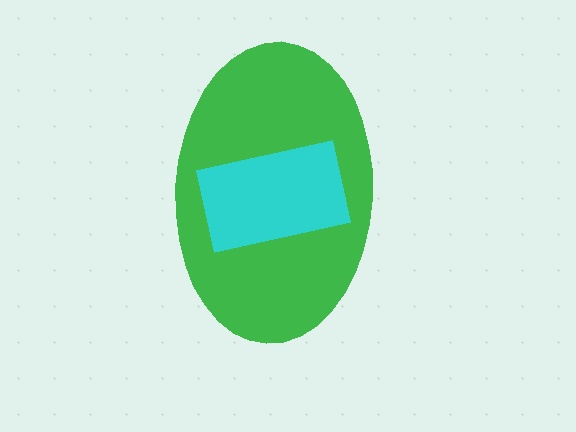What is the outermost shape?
The green ellipse.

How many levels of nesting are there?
2.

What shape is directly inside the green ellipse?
The cyan rectangle.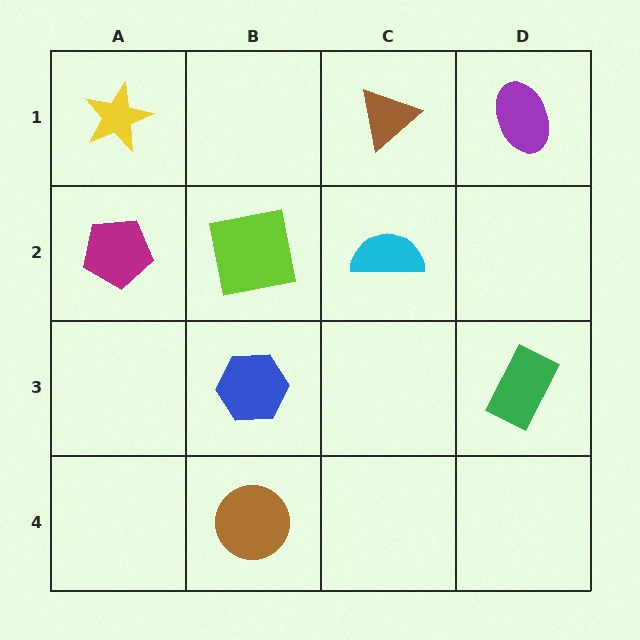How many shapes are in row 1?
3 shapes.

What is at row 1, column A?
A yellow star.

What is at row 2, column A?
A magenta pentagon.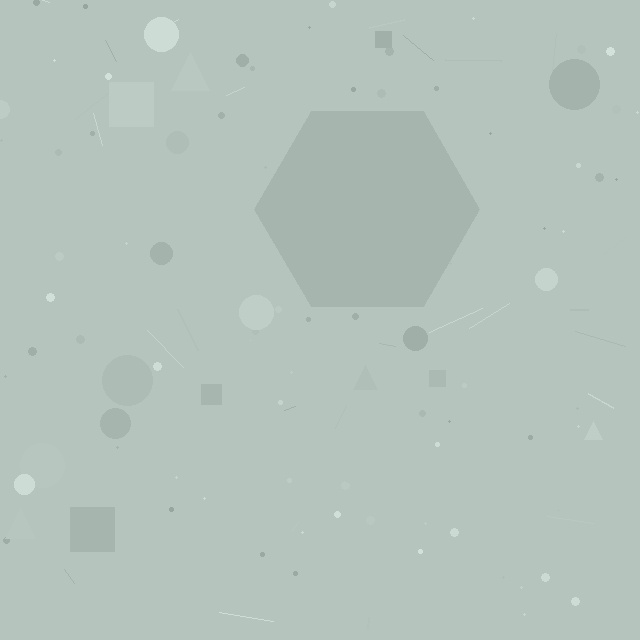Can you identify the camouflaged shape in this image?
The camouflaged shape is a hexagon.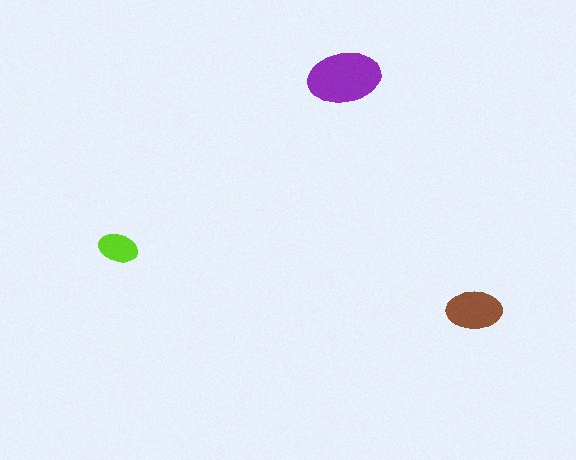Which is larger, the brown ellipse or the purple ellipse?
The purple one.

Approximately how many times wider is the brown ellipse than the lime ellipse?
About 1.5 times wider.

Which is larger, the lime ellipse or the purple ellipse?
The purple one.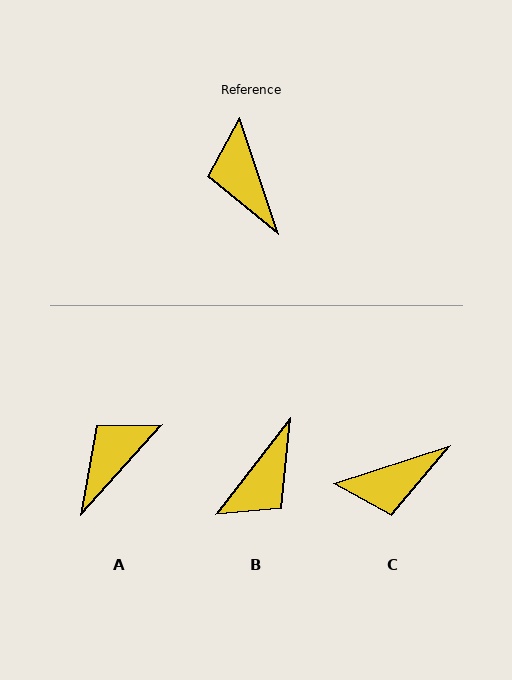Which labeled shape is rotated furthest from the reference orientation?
B, about 124 degrees away.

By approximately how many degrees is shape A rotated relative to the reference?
Approximately 60 degrees clockwise.